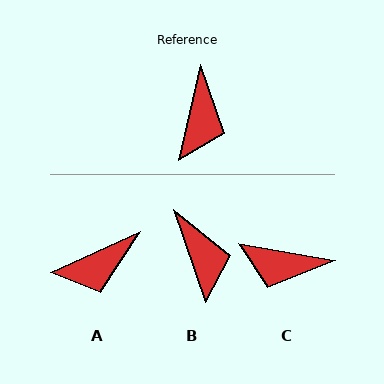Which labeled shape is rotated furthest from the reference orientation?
C, about 87 degrees away.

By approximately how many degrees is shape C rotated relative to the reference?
Approximately 87 degrees clockwise.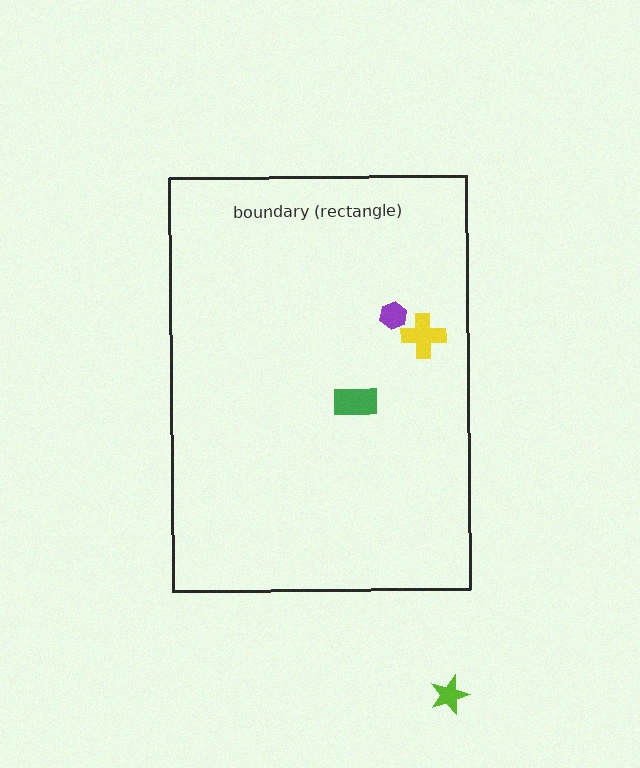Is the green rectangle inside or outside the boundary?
Inside.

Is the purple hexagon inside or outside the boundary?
Inside.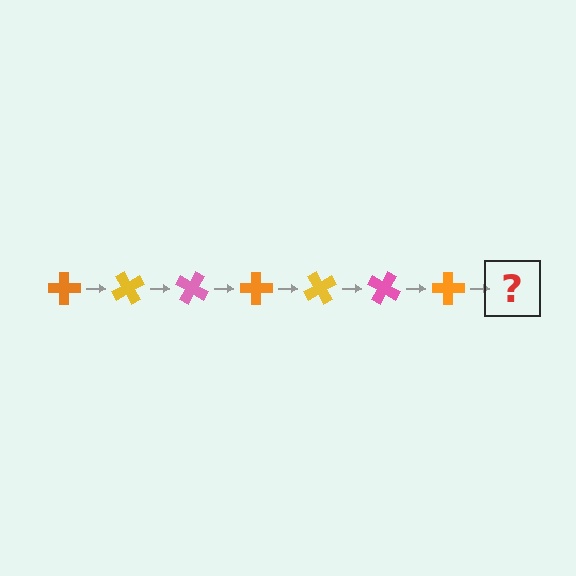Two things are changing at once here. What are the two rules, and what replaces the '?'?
The two rules are that it rotates 60 degrees each step and the color cycles through orange, yellow, and pink. The '?' should be a yellow cross, rotated 420 degrees from the start.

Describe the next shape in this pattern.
It should be a yellow cross, rotated 420 degrees from the start.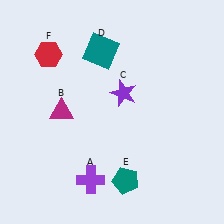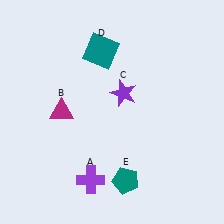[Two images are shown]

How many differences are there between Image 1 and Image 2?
There is 1 difference between the two images.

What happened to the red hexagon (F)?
The red hexagon (F) was removed in Image 2. It was in the top-left area of Image 1.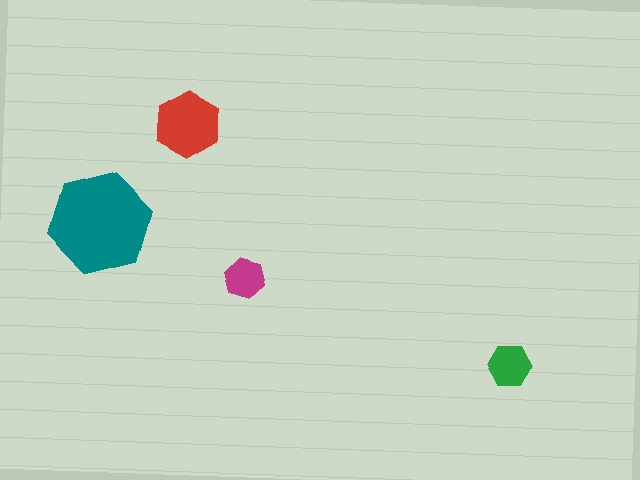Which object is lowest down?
The green hexagon is bottommost.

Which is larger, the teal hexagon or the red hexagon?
The teal one.